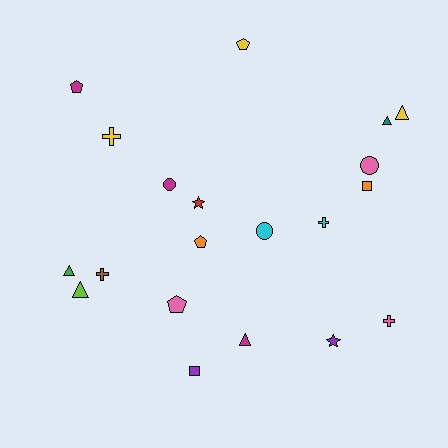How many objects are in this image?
There are 20 objects.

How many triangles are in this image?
There are 5 triangles.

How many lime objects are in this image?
There is 1 lime object.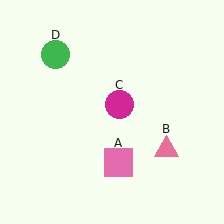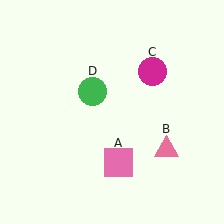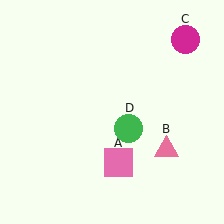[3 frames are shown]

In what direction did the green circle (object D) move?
The green circle (object D) moved down and to the right.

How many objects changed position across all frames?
2 objects changed position: magenta circle (object C), green circle (object D).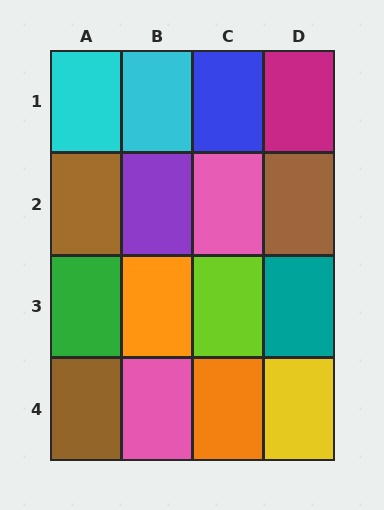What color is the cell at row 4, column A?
Brown.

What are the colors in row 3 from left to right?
Green, orange, lime, teal.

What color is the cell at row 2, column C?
Pink.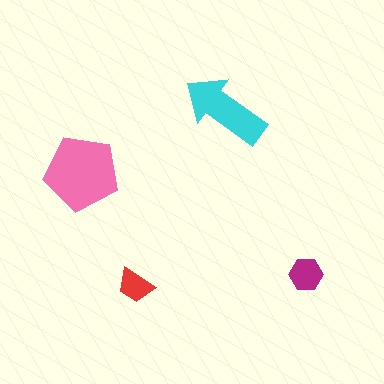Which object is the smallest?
The red trapezoid.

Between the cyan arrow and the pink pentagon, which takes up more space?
The pink pentagon.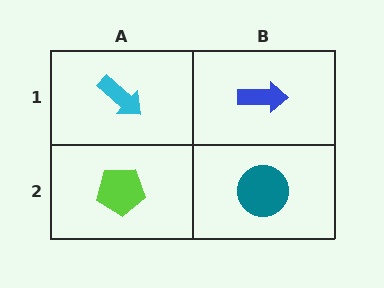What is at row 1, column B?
A blue arrow.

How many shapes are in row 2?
2 shapes.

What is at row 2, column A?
A lime pentagon.